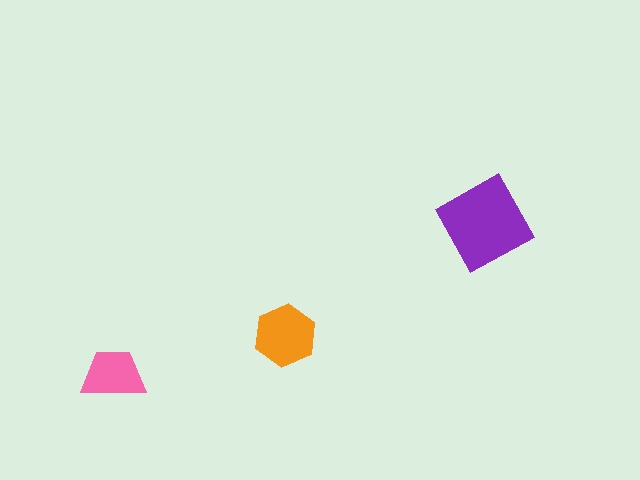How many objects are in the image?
There are 3 objects in the image.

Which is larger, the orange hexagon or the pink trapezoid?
The orange hexagon.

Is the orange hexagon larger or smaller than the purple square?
Smaller.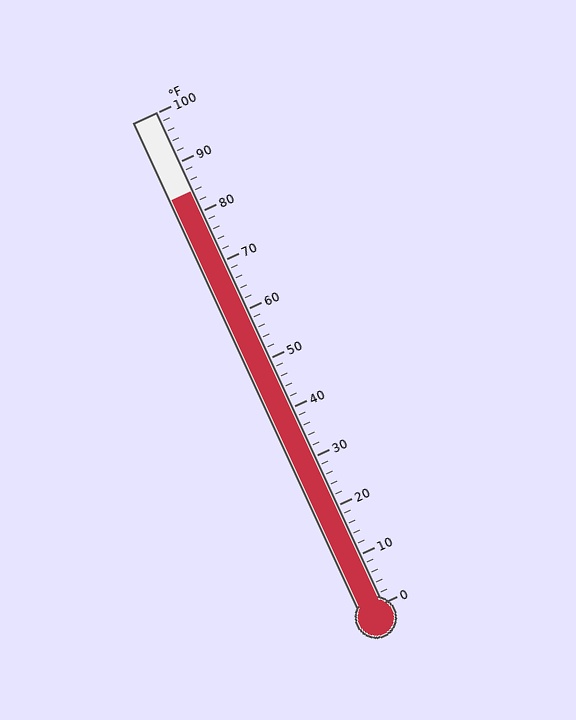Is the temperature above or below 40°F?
The temperature is above 40°F.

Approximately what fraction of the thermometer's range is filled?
The thermometer is filled to approximately 85% of its range.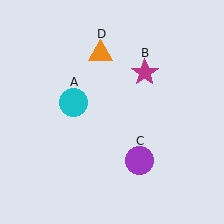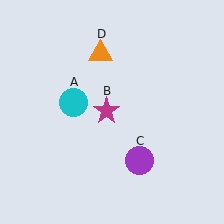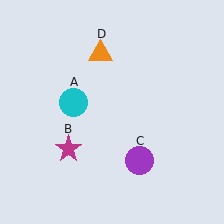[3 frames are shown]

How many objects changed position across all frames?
1 object changed position: magenta star (object B).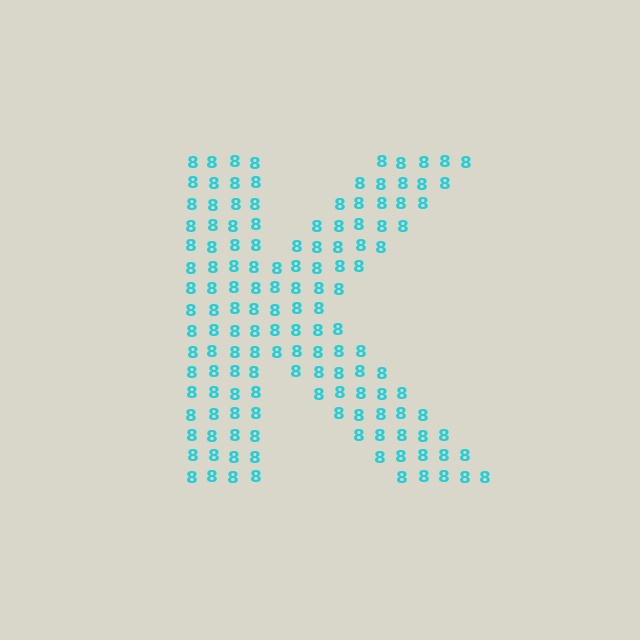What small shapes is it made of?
It is made of small digit 8's.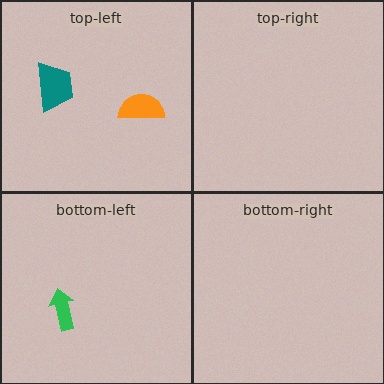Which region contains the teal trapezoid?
The top-left region.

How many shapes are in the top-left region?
2.